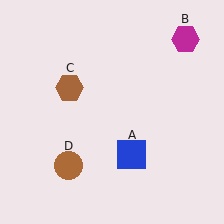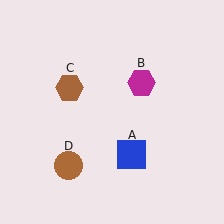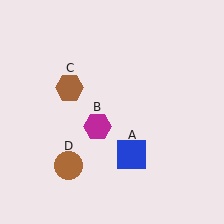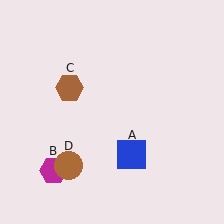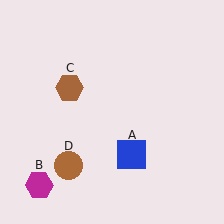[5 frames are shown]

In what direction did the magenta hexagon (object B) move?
The magenta hexagon (object B) moved down and to the left.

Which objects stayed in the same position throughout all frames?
Blue square (object A) and brown hexagon (object C) and brown circle (object D) remained stationary.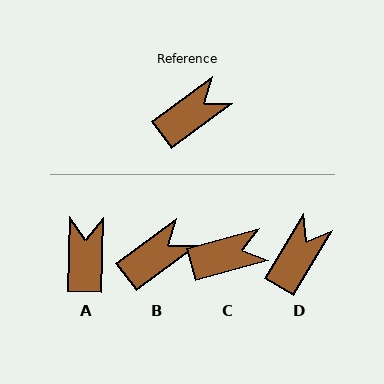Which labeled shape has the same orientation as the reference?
B.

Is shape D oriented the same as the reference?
No, it is off by about 22 degrees.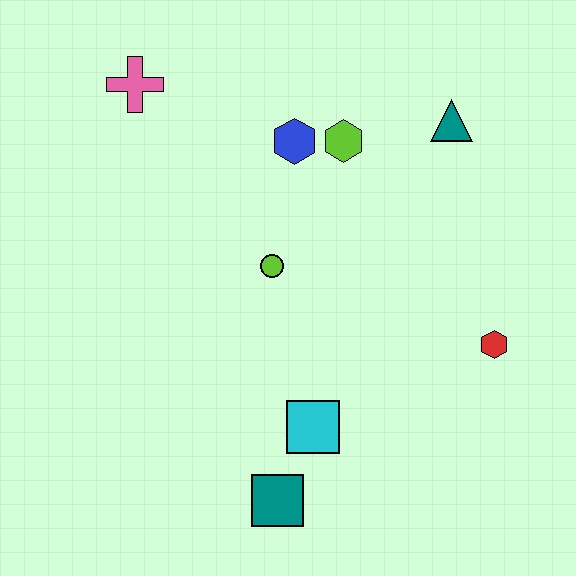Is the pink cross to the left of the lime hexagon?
Yes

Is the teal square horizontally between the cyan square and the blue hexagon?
No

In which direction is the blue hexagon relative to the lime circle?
The blue hexagon is above the lime circle.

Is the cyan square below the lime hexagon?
Yes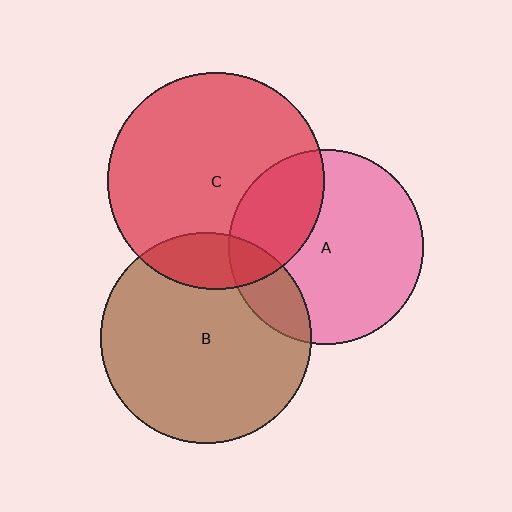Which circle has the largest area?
Circle C (red).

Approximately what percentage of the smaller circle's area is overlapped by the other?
Approximately 30%.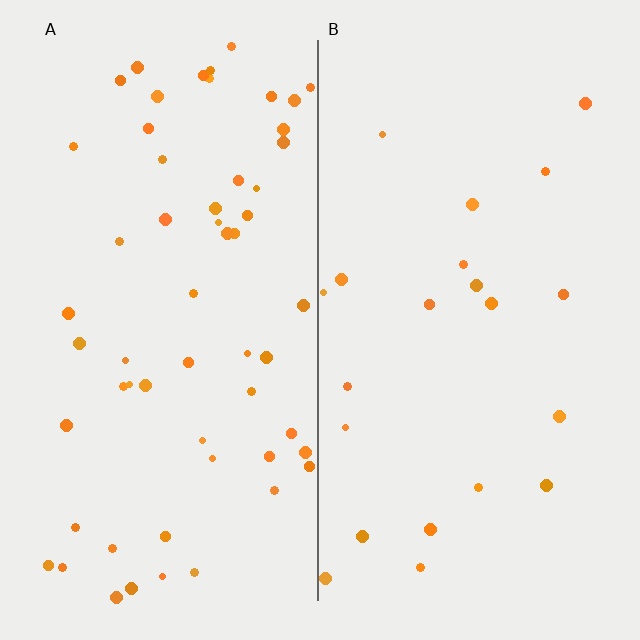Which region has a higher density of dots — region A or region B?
A (the left).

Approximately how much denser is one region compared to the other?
Approximately 2.7× — region A over region B.